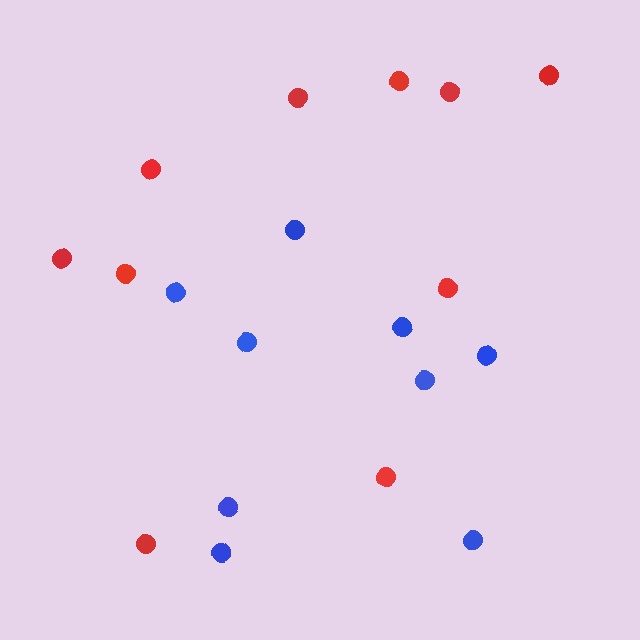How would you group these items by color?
There are 2 groups: one group of red circles (10) and one group of blue circles (9).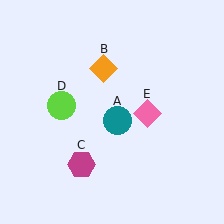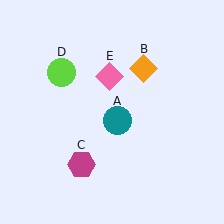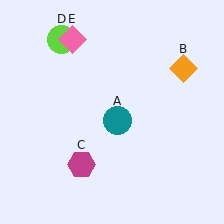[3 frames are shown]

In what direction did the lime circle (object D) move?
The lime circle (object D) moved up.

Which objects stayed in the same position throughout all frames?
Teal circle (object A) and magenta hexagon (object C) remained stationary.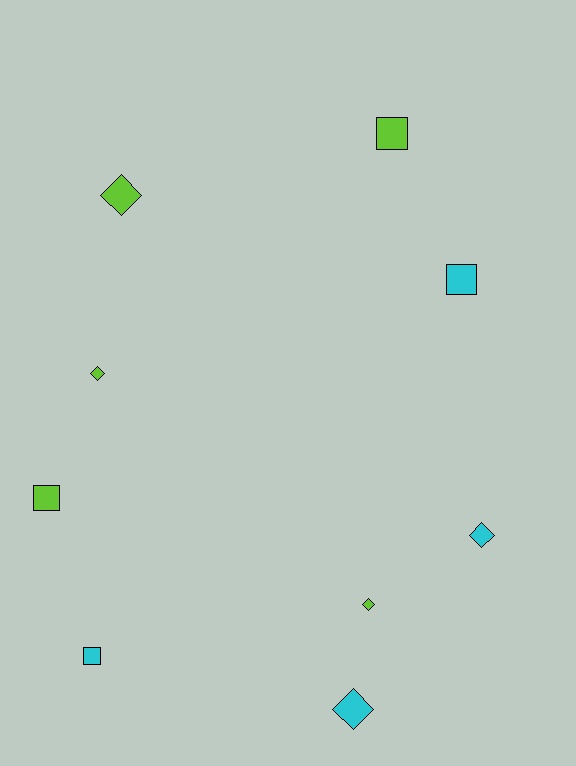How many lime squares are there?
There are 2 lime squares.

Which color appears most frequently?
Lime, with 5 objects.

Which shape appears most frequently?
Diamond, with 5 objects.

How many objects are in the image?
There are 9 objects.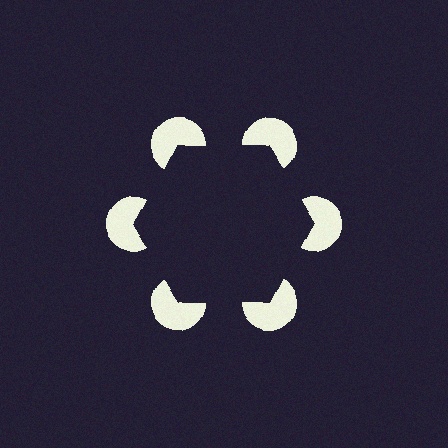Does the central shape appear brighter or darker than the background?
It typically appears slightly darker than the background, even though no actual brightness change is drawn.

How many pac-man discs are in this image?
There are 6 — one at each vertex of the illusory hexagon.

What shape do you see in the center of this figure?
An illusory hexagon — its edges are inferred from the aligned wedge cuts in the pac-man discs, not physically drawn.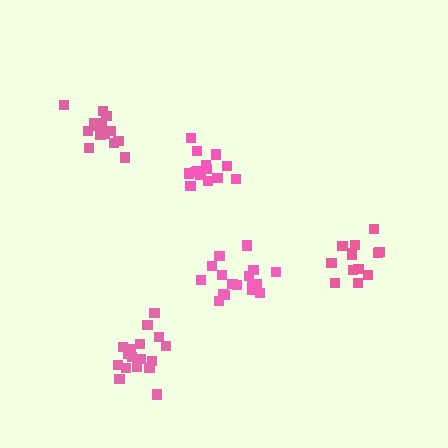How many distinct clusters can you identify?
There are 5 distinct clusters.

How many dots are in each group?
Group 1: 14 dots, Group 2: 13 dots, Group 3: 17 dots, Group 4: 17 dots, Group 5: 14 dots (75 total).